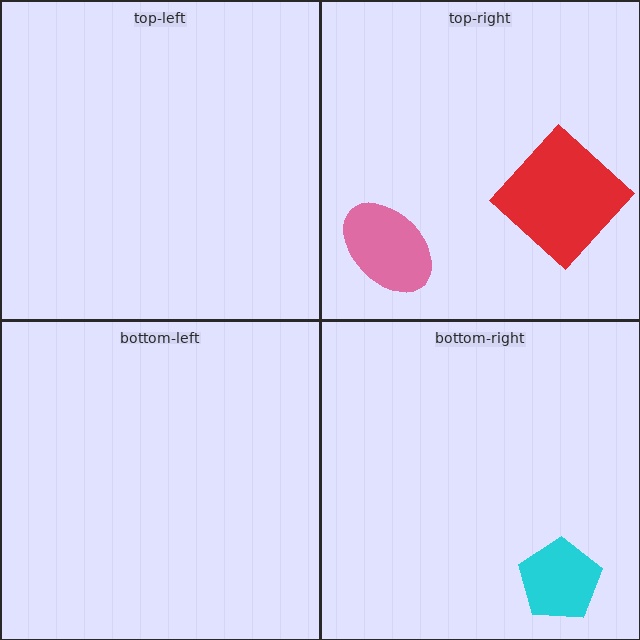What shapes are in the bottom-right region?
The cyan pentagon.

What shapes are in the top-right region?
The red diamond, the pink ellipse.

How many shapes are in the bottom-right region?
1.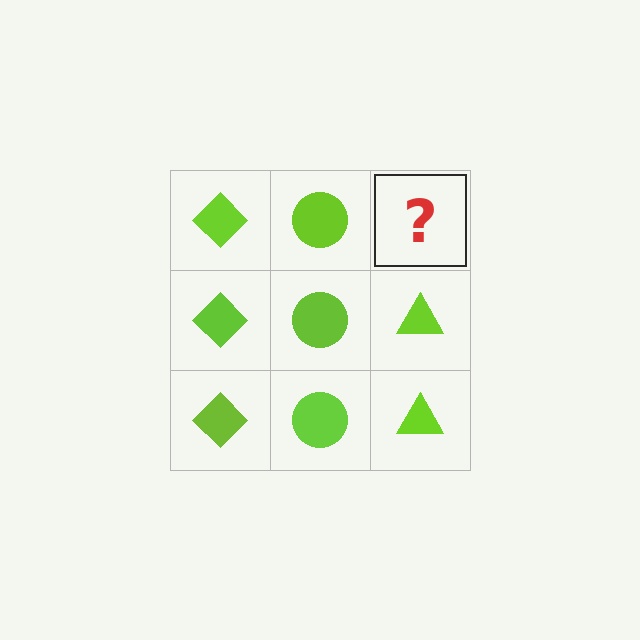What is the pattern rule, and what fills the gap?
The rule is that each column has a consistent shape. The gap should be filled with a lime triangle.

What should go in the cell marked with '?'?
The missing cell should contain a lime triangle.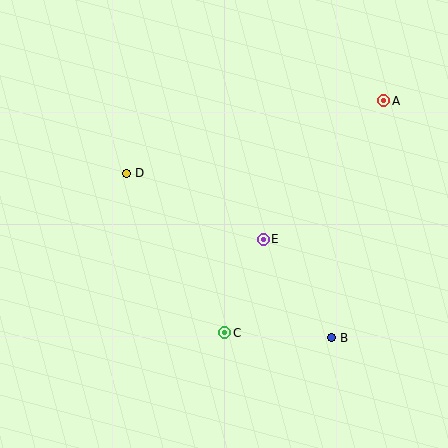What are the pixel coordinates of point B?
Point B is at (332, 338).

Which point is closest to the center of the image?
Point E at (263, 239) is closest to the center.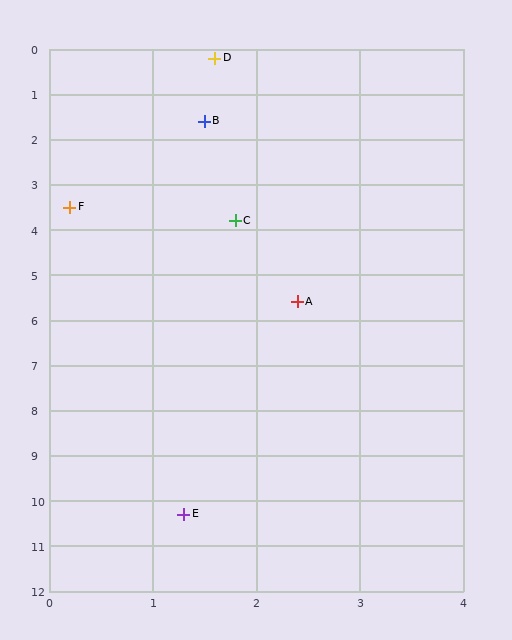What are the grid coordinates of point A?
Point A is at approximately (2.4, 5.6).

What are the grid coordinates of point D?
Point D is at approximately (1.6, 0.2).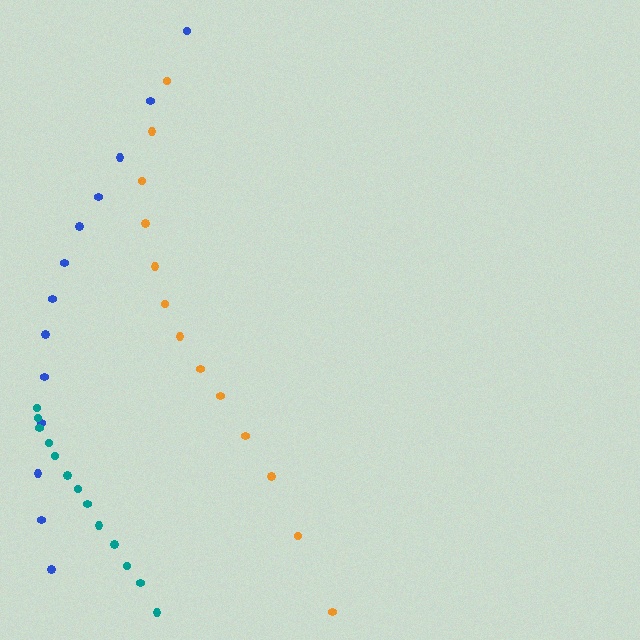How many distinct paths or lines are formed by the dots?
There are 3 distinct paths.